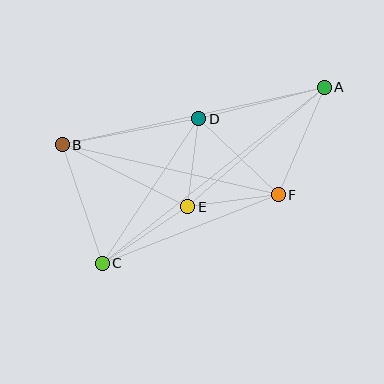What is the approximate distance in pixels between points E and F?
The distance between E and F is approximately 91 pixels.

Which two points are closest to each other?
Points D and E are closest to each other.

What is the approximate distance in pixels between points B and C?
The distance between B and C is approximately 125 pixels.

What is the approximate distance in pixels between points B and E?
The distance between B and E is approximately 140 pixels.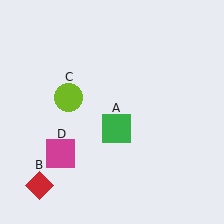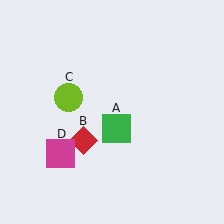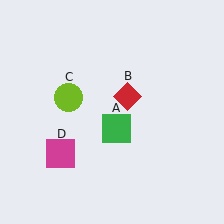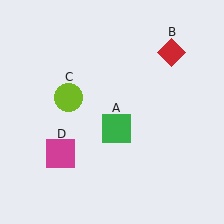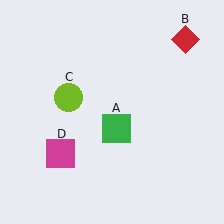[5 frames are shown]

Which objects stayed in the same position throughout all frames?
Green square (object A) and lime circle (object C) and magenta square (object D) remained stationary.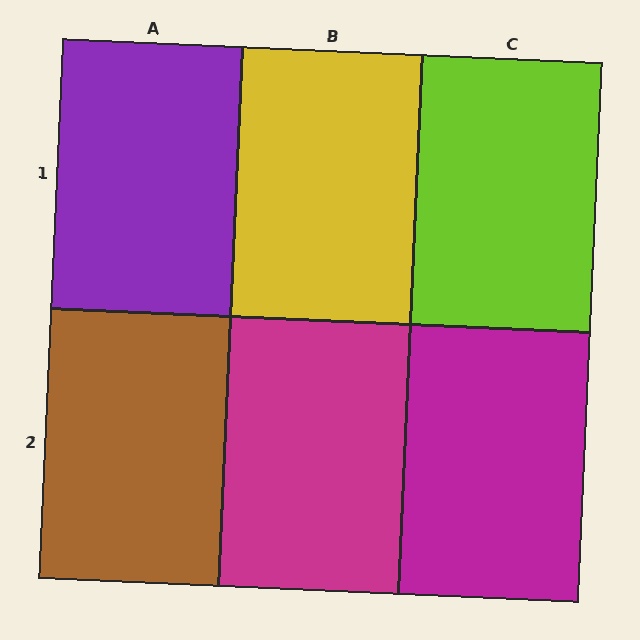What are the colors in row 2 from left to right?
Brown, magenta, magenta.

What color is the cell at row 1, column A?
Purple.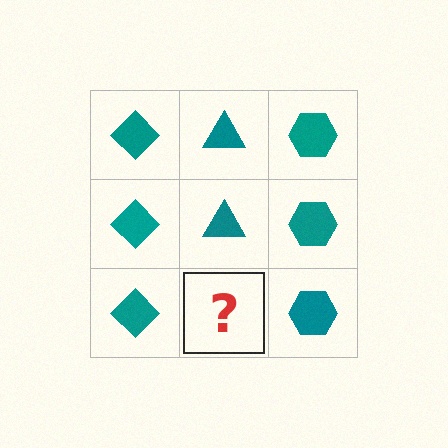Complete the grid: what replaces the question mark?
The question mark should be replaced with a teal triangle.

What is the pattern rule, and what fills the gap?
The rule is that each column has a consistent shape. The gap should be filled with a teal triangle.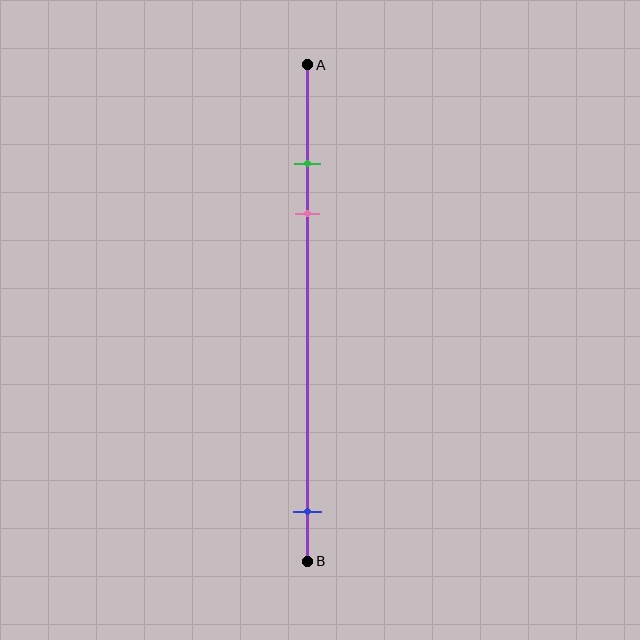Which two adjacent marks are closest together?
The green and pink marks are the closest adjacent pair.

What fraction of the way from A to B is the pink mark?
The pink mark is approximately 30% (0.3) of the way from A to B.